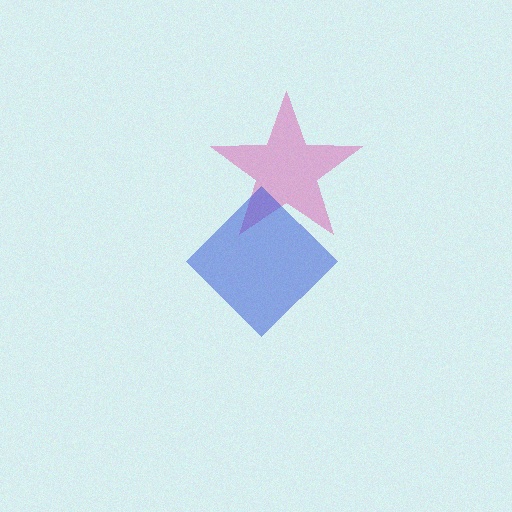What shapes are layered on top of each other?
The layered shapes are: a pink star, a blue diamond.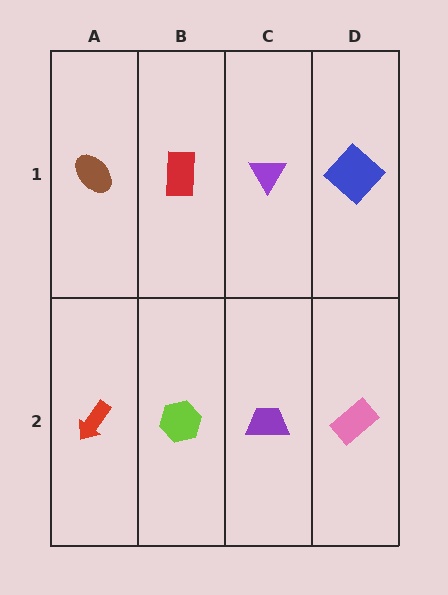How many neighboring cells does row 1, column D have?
2.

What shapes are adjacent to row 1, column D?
A pink rectangle (row 2, column D), a purple triangle (row 1, column C).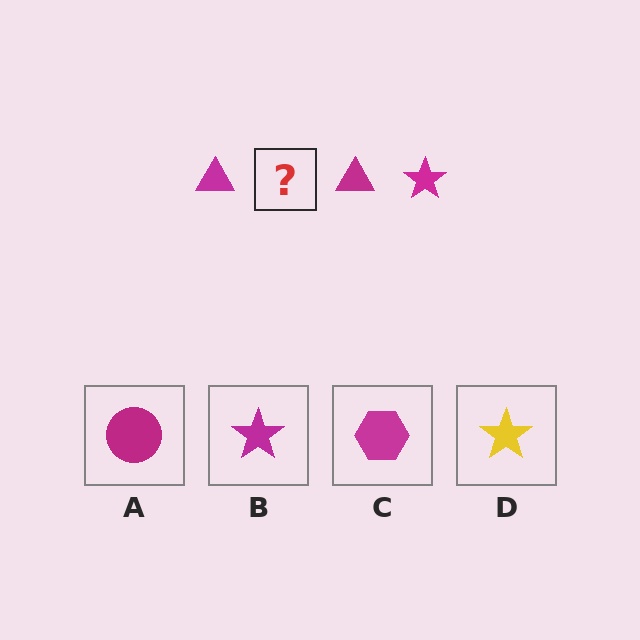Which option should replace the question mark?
Option B.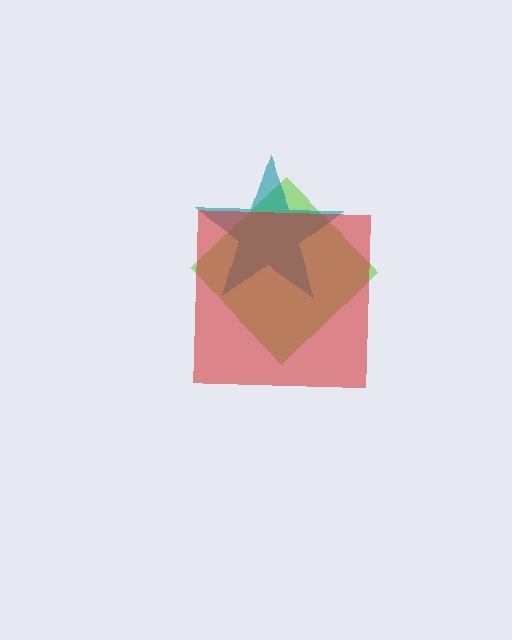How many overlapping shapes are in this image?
There are 3 overlapping shapes in the image.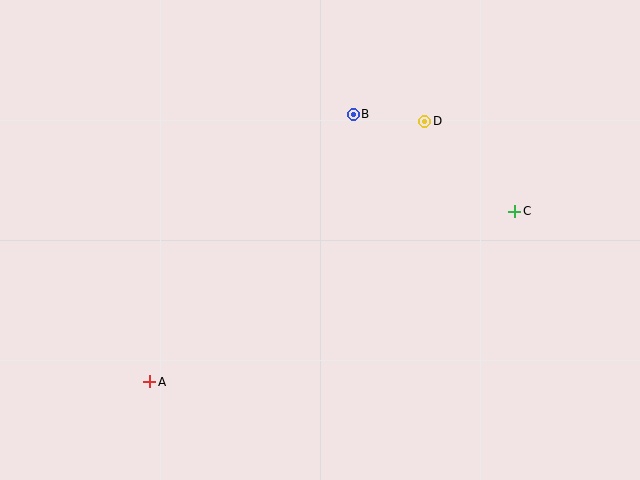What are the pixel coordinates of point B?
Point B is at (353, 114).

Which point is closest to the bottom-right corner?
Point C is closest to the bottom-right corner.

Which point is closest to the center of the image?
Point B at (353, 114) is closest to the center.